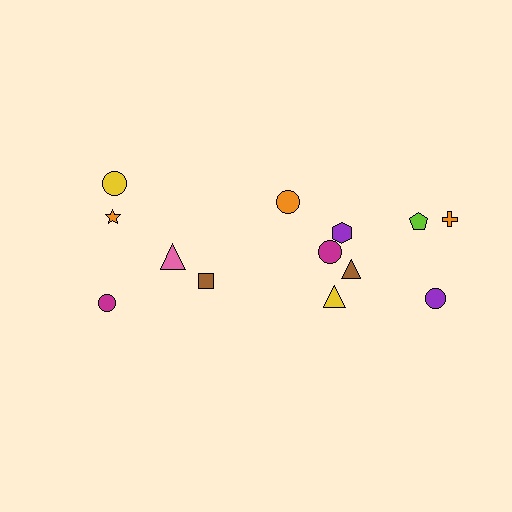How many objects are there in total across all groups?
There are 13 objects.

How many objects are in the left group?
There are 5 objects.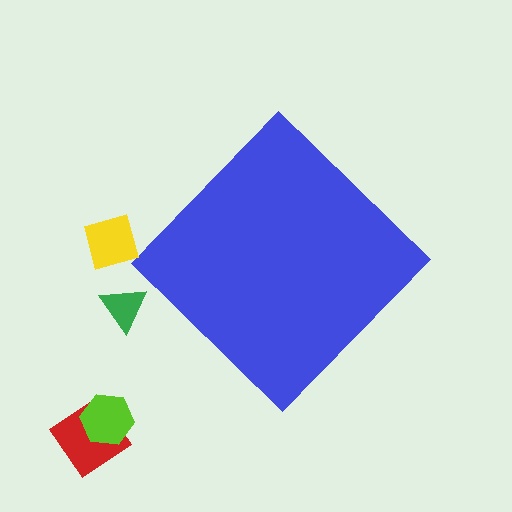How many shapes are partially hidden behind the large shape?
0 shapes are partially hidden.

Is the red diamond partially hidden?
No, the red diamond is fully visible.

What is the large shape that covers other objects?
A blue diamond.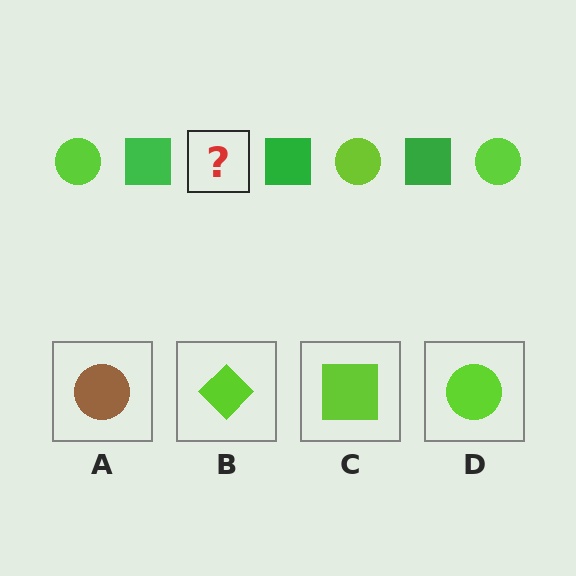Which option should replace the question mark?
Option D.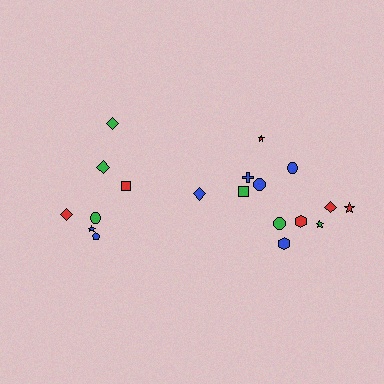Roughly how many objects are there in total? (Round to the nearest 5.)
Roughly 20 objects in total.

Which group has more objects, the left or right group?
The right group.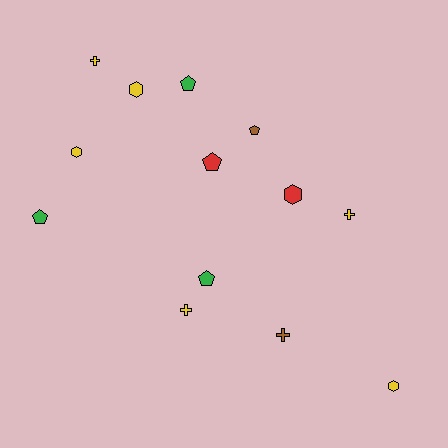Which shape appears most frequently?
Pentagon, with 5 objects.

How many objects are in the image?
There are 13 objects.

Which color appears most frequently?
Yellow, with 6 objects.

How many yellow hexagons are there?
There are 3 yellow hexagons.